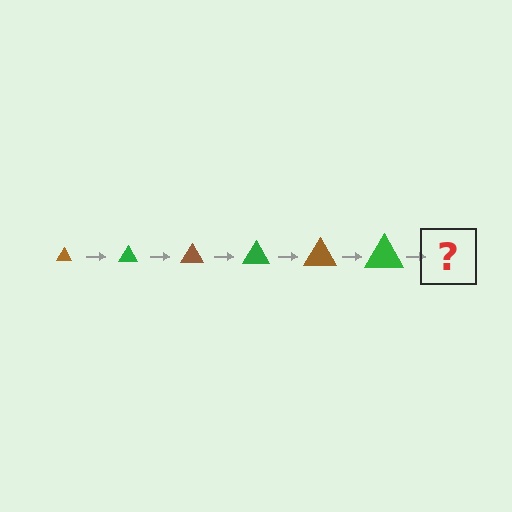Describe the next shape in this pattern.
It should be a brown triangle, larger than the previous one.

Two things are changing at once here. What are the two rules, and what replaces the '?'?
The two rules are that the triangle grows larger each step and the color cycles through brown and green. The '?' should be a brown triangle, larger than the previous one.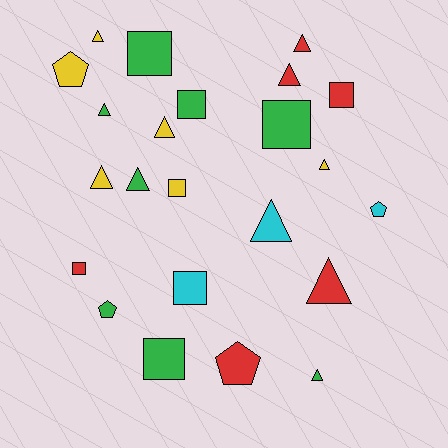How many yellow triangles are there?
There are 4 yellow triangles.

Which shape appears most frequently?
Triangle, with 11 objects.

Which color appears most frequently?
Green, with 8 objects.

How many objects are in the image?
There are 23 objects.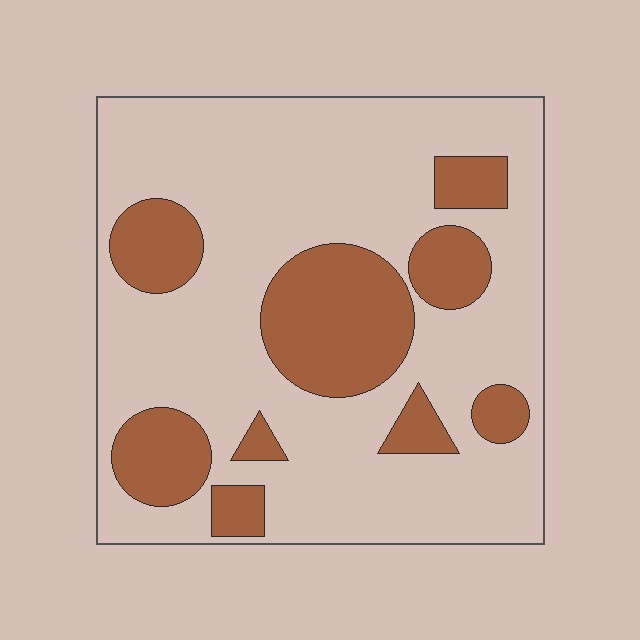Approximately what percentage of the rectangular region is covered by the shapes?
Approximately 25%.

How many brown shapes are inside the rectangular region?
9.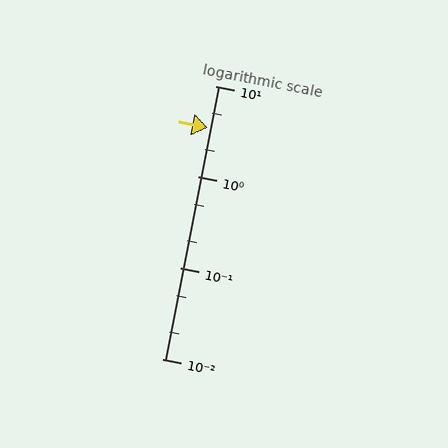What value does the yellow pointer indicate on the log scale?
The pointer indicates approximately 3.5.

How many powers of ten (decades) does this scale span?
The scale spans 3 decades, from 0.01 to 10.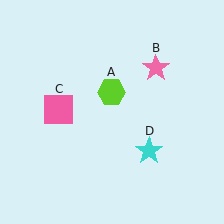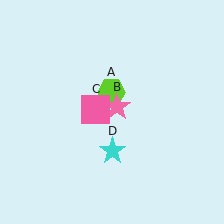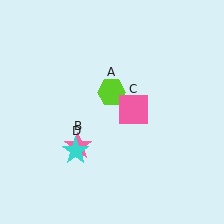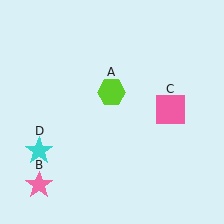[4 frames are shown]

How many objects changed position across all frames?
3 objects changed position: pink star (object B), pink square (object C), cyan star (object D).